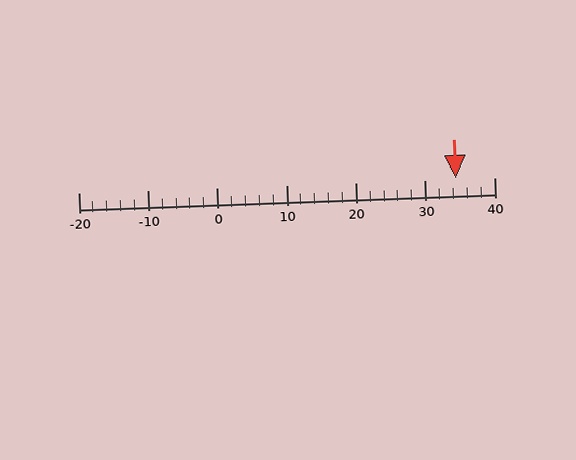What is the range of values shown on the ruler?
The ruler shows values from -20 to 40.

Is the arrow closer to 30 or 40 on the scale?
The arrow is closer to 30.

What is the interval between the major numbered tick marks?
The major tick marks are spaced 10 units apart.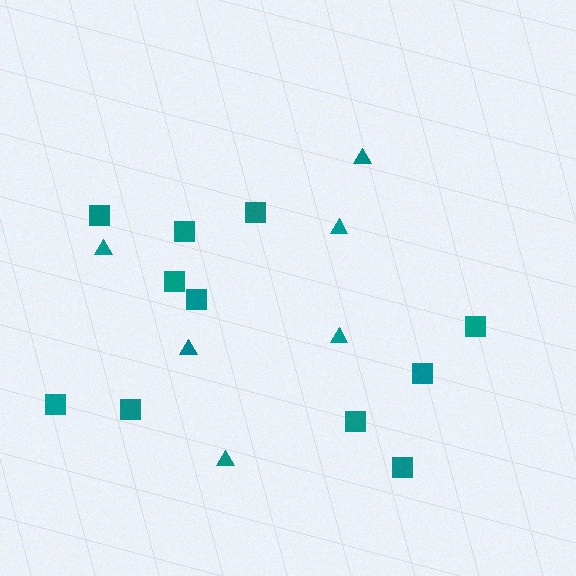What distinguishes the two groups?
There are 2 groups: one group of squares (11) and one group of triangles (6).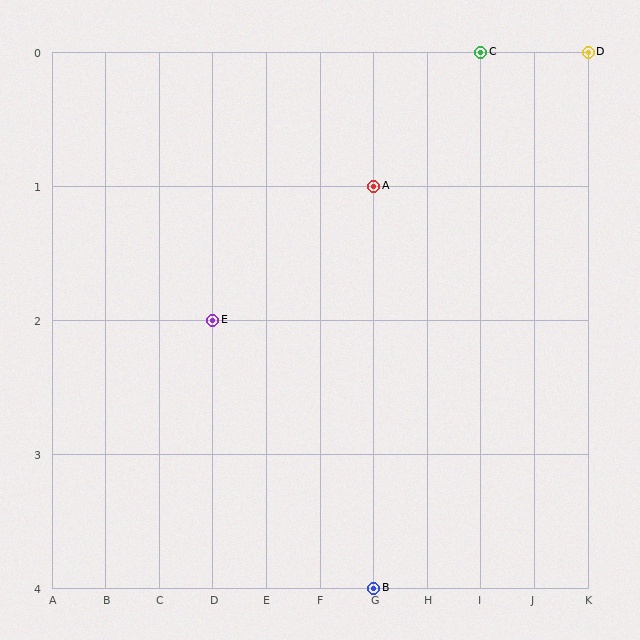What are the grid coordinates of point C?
Point C is at grid coordinates (I, 0).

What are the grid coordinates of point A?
Point A is at grid coordinates (G, 1).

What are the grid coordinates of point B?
Point B is at grid coordinates (G, 4).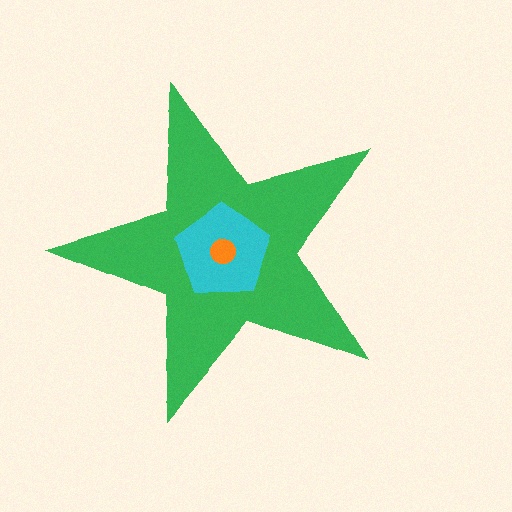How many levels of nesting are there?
3.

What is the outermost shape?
The green star.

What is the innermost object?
The orange circle.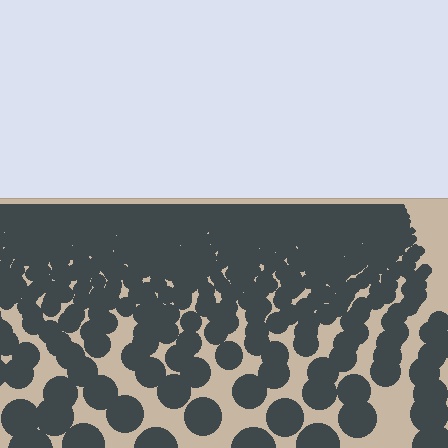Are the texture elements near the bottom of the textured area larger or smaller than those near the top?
Larger. Near the bottom, elements are closer to the viewer and appear at a bigger on-screen size.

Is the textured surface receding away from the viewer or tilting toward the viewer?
The surface is receding away from the viewer. Texture elements get smaller and denser toward the top.